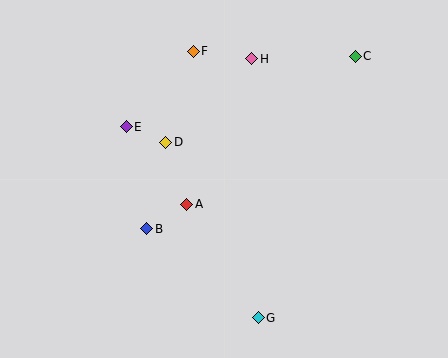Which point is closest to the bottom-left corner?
Point B is closest to the bottom-left corner.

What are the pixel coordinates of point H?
Point H is at (252, 59).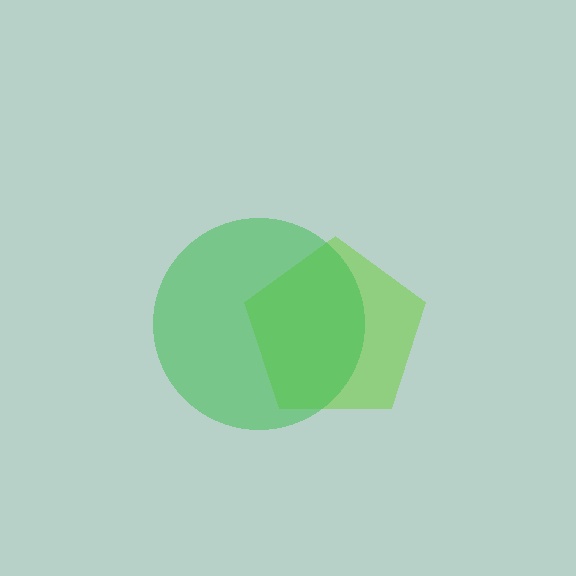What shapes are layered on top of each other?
The layered shapes are: a lime pentagon, a green circle.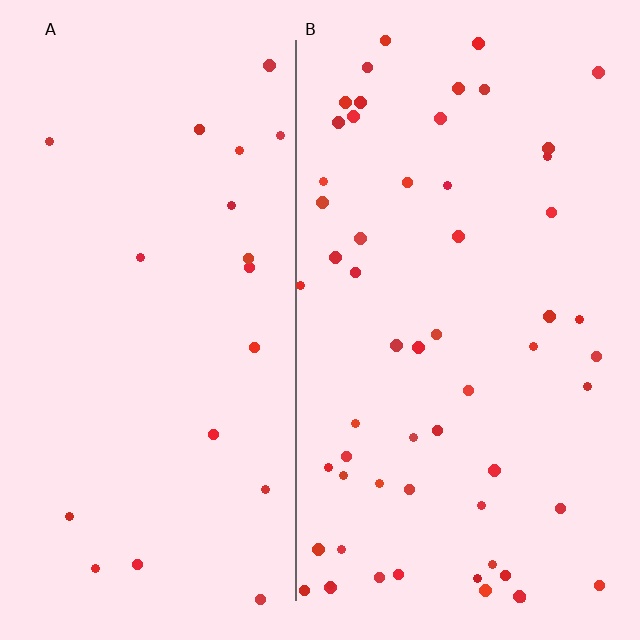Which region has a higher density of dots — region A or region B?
B (the right).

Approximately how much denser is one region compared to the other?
Approximately 3.0× — region B over region A.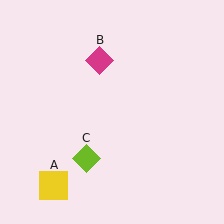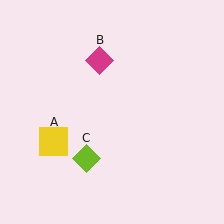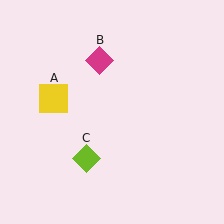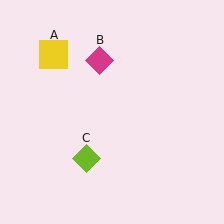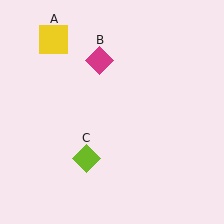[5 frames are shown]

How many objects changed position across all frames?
1 object changed position: yellow square (object A).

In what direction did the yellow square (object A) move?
The yellow square (object A) moved up.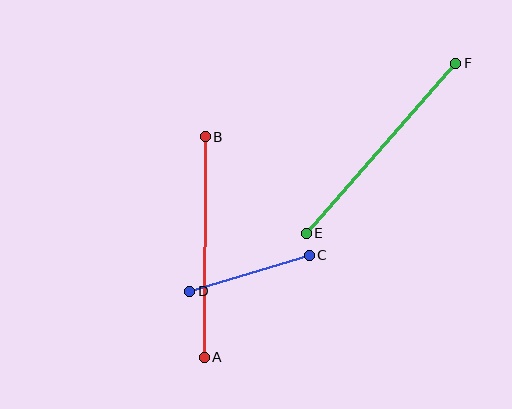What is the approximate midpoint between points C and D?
The midpoint is at approximately (249, 273) pixels.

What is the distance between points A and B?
The distance is approximately 220 pixels.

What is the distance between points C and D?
The distance is approximately 125 pixels.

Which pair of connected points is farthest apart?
Points E and F are farthest apart.